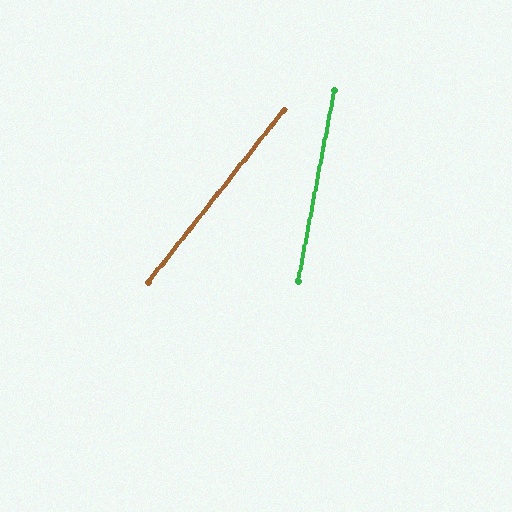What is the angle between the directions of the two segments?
Approximately 28 degrees.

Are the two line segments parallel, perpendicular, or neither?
Neither parallel nor perpendicular — they differ by about 28°.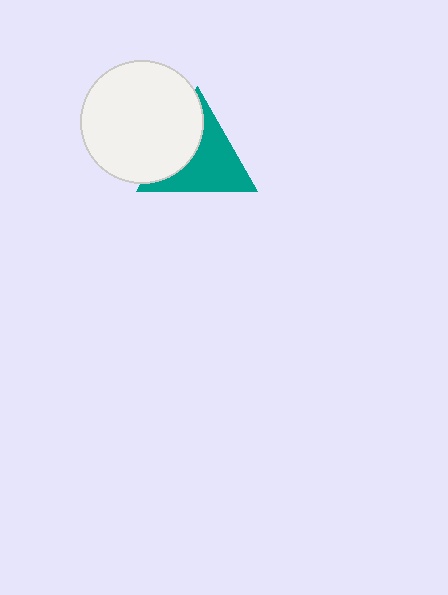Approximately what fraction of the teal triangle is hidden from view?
Roughly 38% of the teal triangle is hidden behind the white circle.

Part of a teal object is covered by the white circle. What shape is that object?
It is a triangle.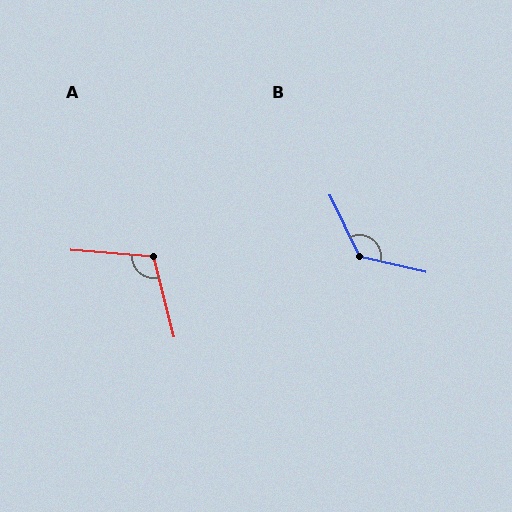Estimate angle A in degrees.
Approximately 109 degrees.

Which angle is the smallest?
A, at approximately 109 degrees.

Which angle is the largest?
B, at approximately 129 degrees.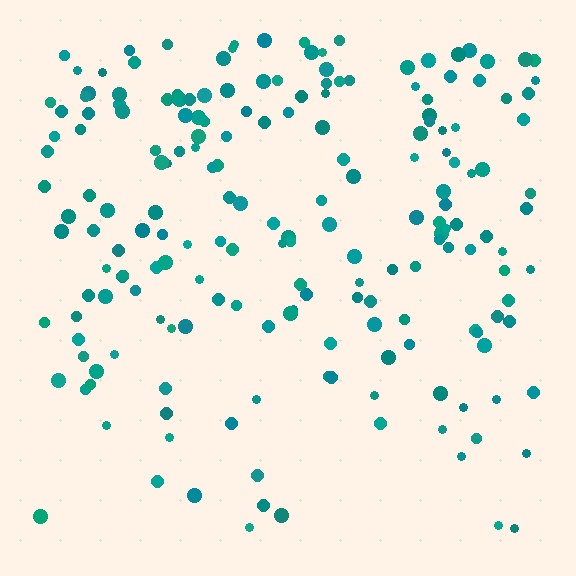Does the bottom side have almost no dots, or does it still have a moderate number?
Still a moderate number, just noticeably fewer than the top.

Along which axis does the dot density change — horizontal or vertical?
Vertical.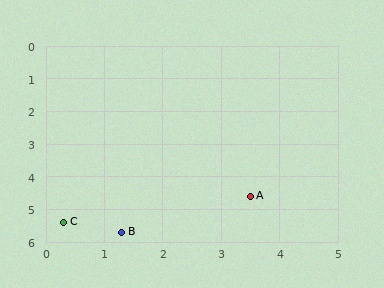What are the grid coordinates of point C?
Point C is at approximately (0.3, 5.4).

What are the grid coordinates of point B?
Point B is at approximately (1.3, 5.7).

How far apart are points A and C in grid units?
Points A and C are about 3.3 grid units apart.